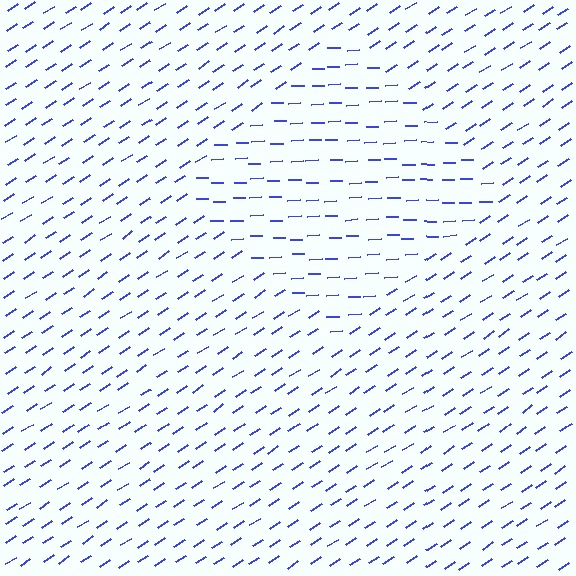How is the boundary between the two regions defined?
The boundary is defined purely by a change in line orientation (approximately 31 degrees difference). All lines are the same color and thickness.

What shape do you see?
I see a diamond.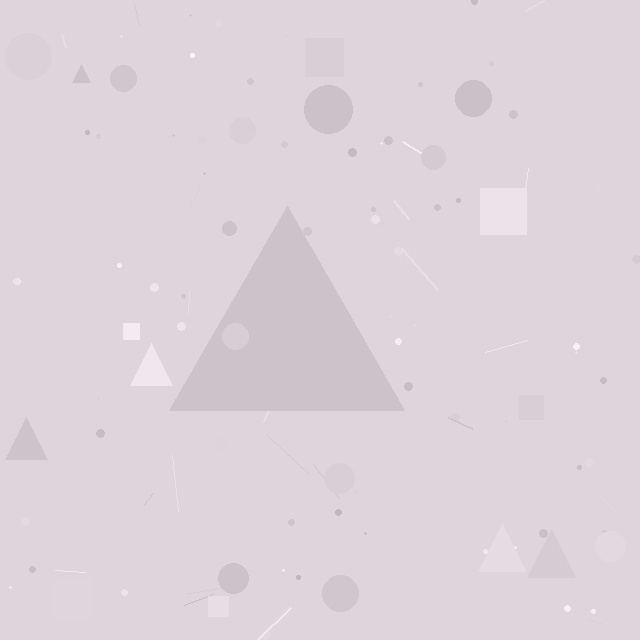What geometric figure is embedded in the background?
A triangle is embedded in the background.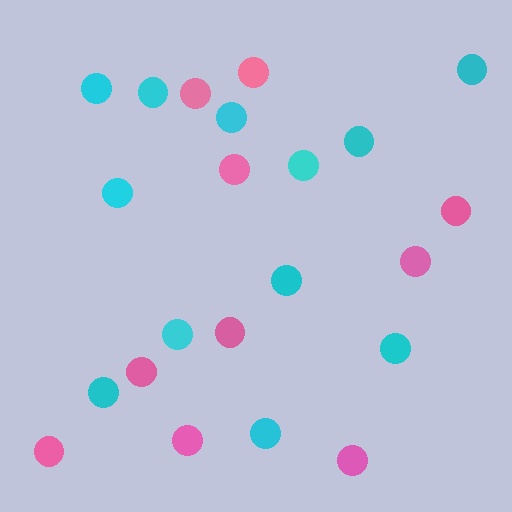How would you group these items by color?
There are 2 groups: one group of cyan circles (12) and one group of pink circles (10).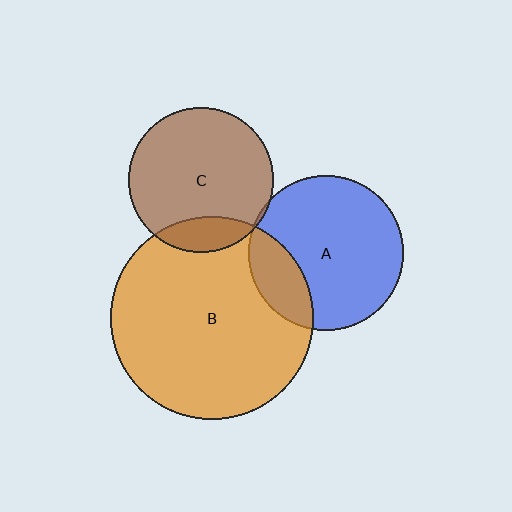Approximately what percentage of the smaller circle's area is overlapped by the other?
Approximately 20%.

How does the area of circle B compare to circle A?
Approximately 1.7 times.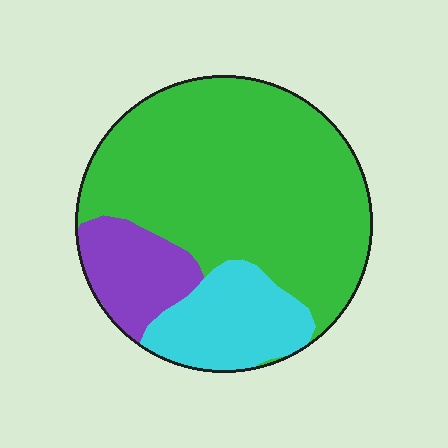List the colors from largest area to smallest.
From largest to smallest: green, cyan, purple.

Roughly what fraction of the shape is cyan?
Cyan covers 18% of the shape.